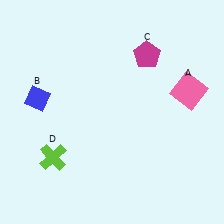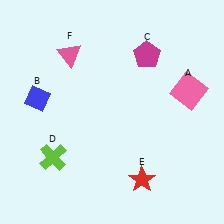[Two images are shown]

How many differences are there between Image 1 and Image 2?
There are 2 differences between the two images.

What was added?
A red star (E), a pink triangle (F) were added in Image 2.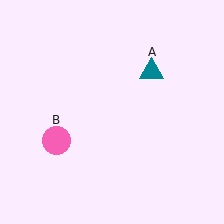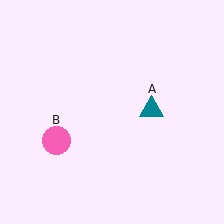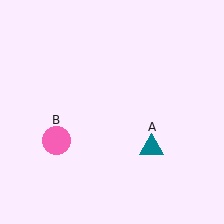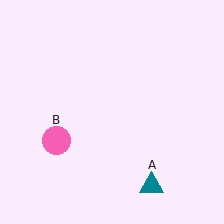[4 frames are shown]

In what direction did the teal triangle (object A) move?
The teal triangle (object A) moved down.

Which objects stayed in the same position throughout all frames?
Pink circle (object B) remained stationary.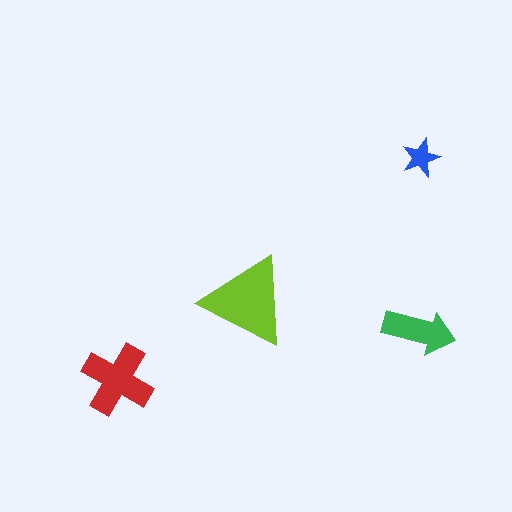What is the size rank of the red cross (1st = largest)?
2nd.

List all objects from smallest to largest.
The blue star, the green arrow, the red cross, the lime triangle.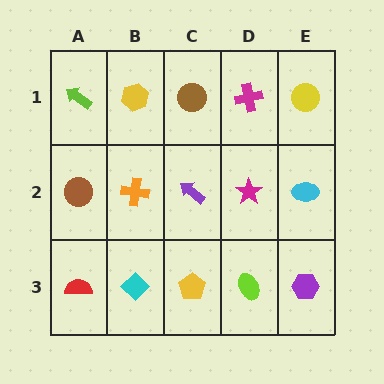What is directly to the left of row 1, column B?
A lime arrow.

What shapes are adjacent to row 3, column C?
A purple arrow (row 2, column C), a cyan diamond (row 3, column B), a lime ellipse (row 3, column D).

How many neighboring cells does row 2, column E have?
3.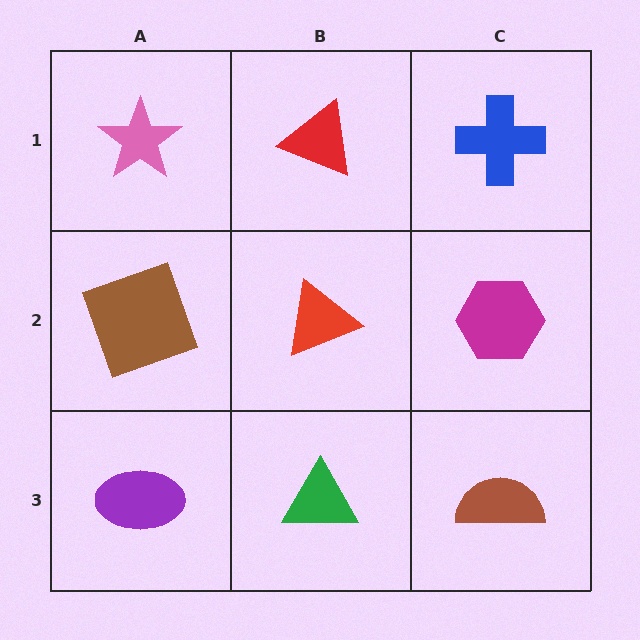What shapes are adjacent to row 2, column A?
A pink star (row 1, column A), a purple ellipse (row 3, column A), a red triangle (row 2, column B).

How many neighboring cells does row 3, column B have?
3.